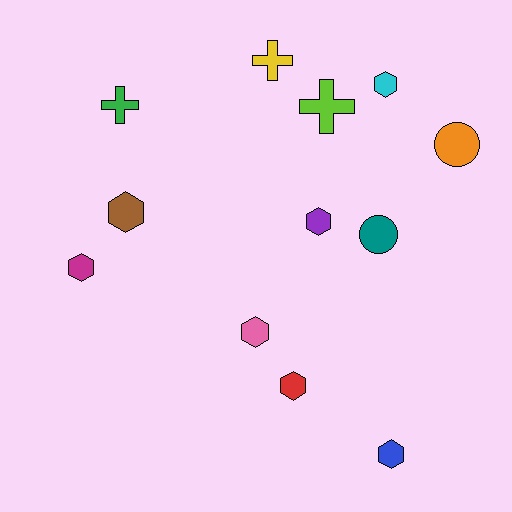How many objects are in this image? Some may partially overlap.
There are 12 objects.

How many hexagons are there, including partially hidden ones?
There are 7 hexagons.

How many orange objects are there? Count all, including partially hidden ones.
There is 1 orange object.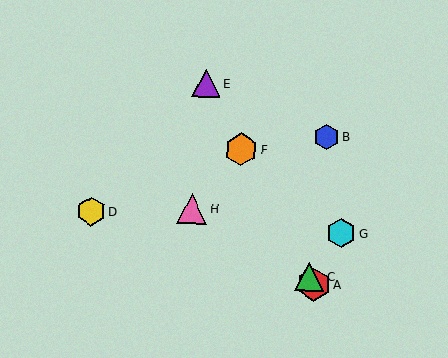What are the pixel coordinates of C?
Object C is at (310, 277).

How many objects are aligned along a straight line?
4 objects (A, C, E, F) are aligned along a straight line.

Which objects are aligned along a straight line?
Objects A, C, E, F are aligned along a straight line.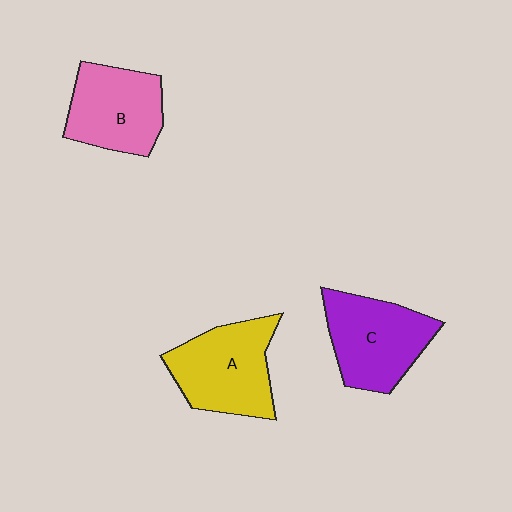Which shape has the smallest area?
Shape B (pink).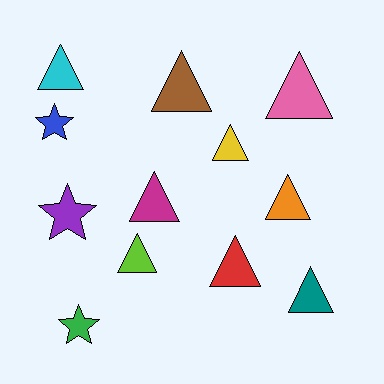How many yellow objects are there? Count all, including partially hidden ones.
There is 1 yellow object.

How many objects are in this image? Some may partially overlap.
There are 12 objects.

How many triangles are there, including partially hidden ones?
There are 9 triangles.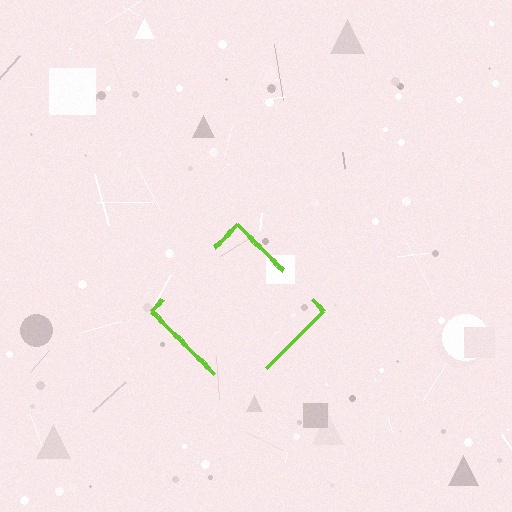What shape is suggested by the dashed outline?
The dashed outline suggests a diamond.